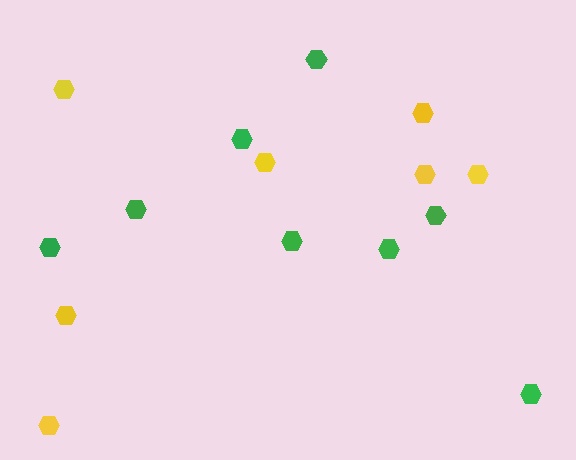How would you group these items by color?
There are 2 groups: one group of yellow hexagons (7) and one group of green hexagons (8).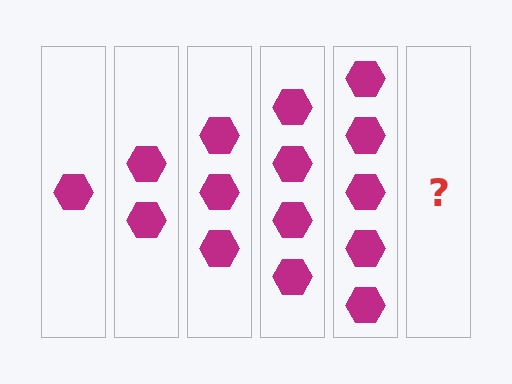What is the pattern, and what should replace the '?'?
The pattern is that each step adds one more hexagon. The '?' should be 6 hexagons.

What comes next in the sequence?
The next element should be 6 hexagons.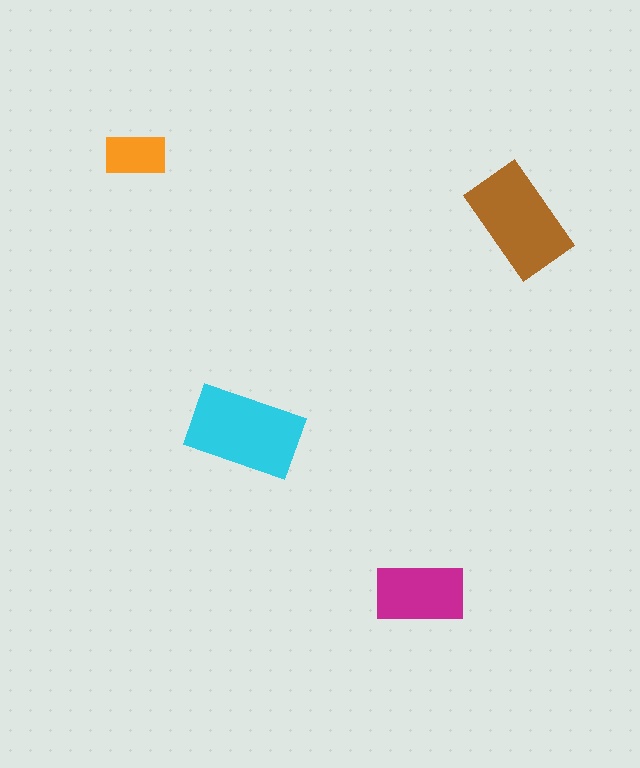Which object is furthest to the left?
The orange rectangle is leftmost.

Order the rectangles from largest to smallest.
the cyan one, the brown one, the magenta one, the orange one.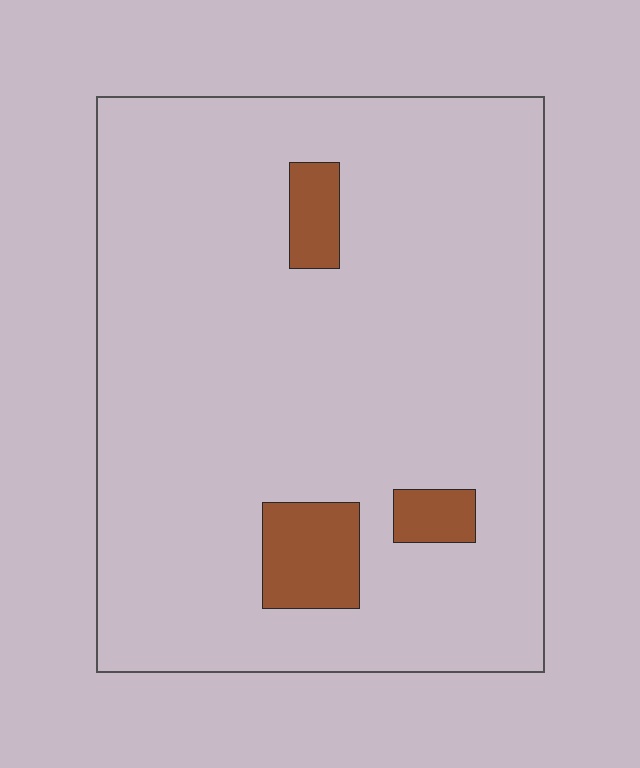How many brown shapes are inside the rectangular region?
3.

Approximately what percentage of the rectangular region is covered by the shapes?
Approximately 10%.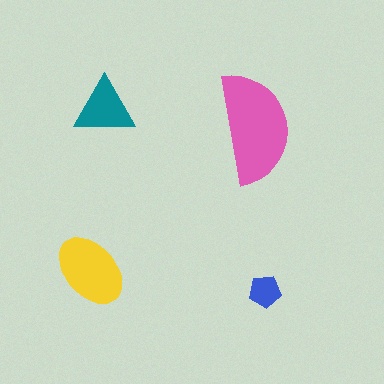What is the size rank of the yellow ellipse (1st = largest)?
2nd.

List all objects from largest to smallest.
The pink semicircle, the yellow ellipse, the teal triangle, the blue pentagon.